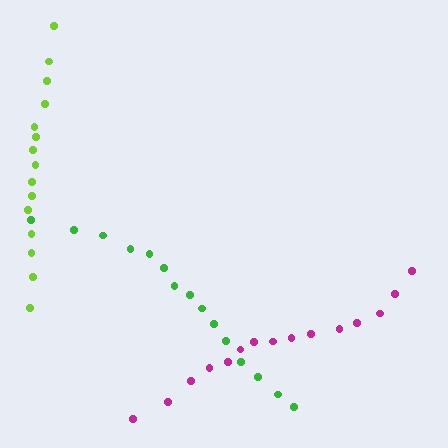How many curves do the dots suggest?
There are 3 distinct paths.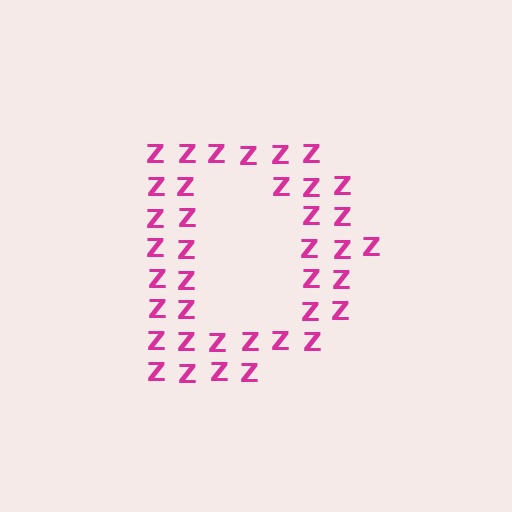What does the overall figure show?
The overall figure shows the letter D.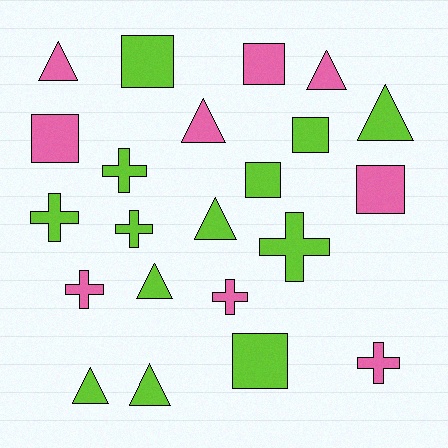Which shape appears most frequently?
Triangle, with 8 objects.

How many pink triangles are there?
There are 3 pink triangles.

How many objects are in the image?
There are 22 objects.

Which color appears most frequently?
Lime, with 13 objects.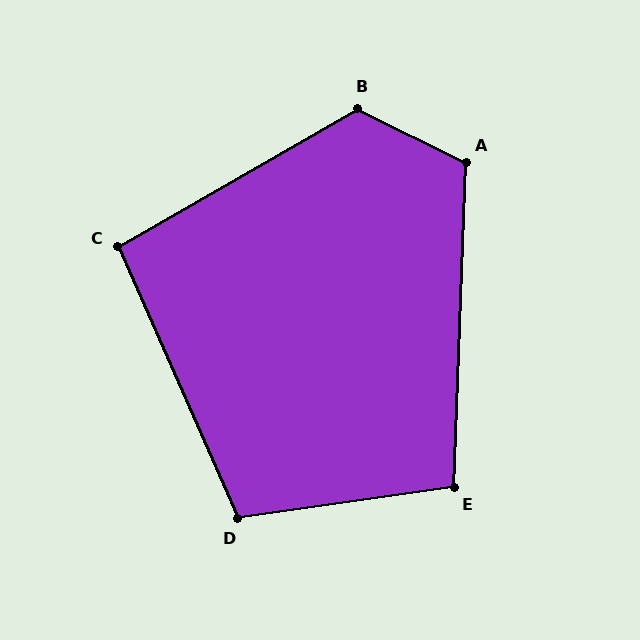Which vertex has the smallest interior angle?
C, at approximately 96 degrees.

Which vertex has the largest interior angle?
B, at approximately 124 degrees.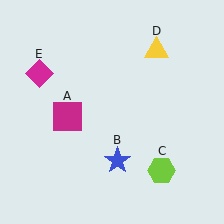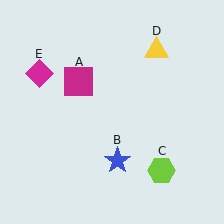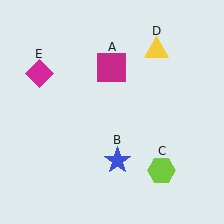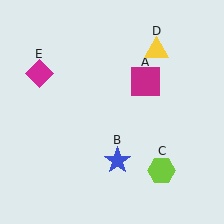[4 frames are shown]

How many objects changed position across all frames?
1 object changed position: magenta square (object A).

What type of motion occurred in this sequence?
The magenta square (object A) rotated clockwise around the center of the scene.